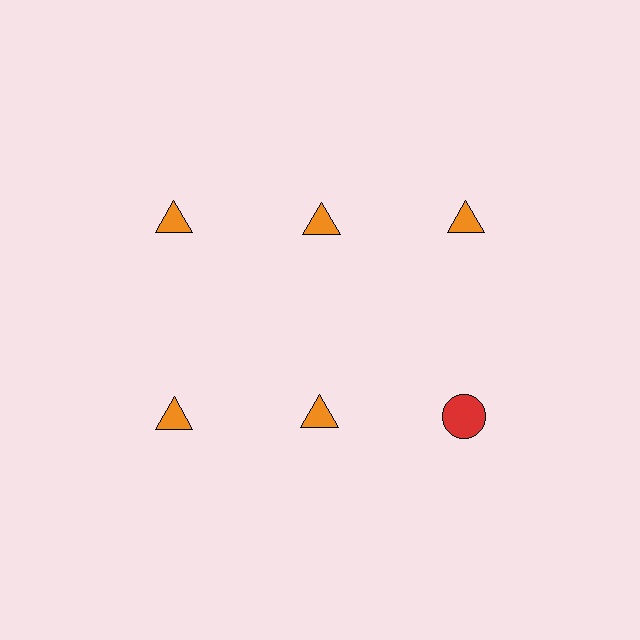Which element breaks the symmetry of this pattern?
The red circle in the second row, center column breaks the symmetry. All other shapes are orange triangles.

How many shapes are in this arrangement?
There are 6 shapes arranged in a grid pattern.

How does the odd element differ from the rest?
It differs in both color (red instead of orange) and shape (circle instead of triangle).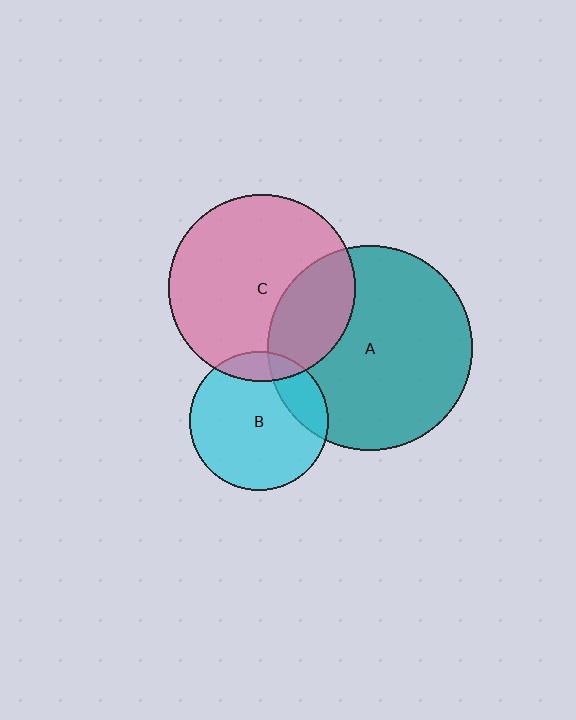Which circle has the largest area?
Circle A (teal).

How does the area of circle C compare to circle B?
Approximately 1.8 times.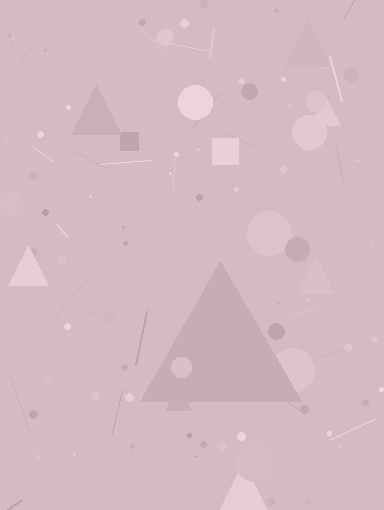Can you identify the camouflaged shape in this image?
The camouflaged shape is a triangle.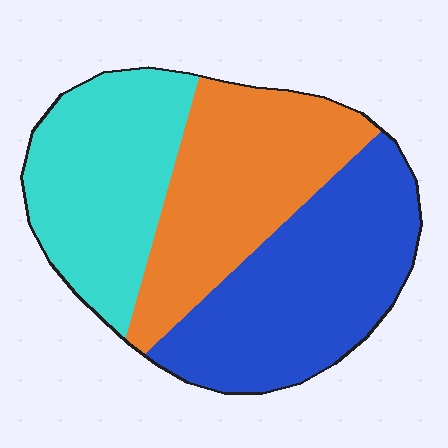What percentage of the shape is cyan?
Cyan takes up about one third (1/3) of the shape.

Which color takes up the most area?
Blue, at roughly 35%.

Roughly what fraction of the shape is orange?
Orange takes up about one third (1/3) of the shape.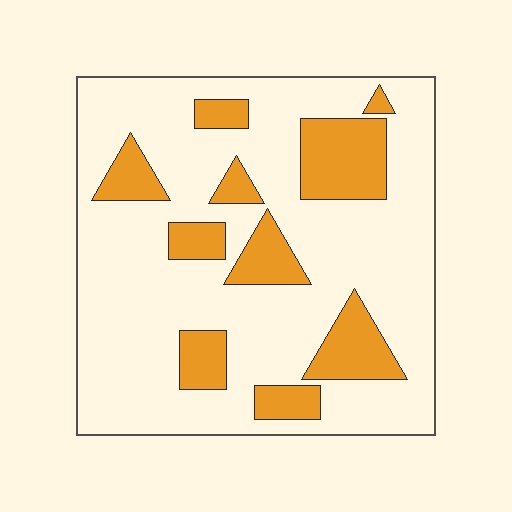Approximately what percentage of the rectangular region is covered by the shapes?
Approximately 25%.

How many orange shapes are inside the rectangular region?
10.